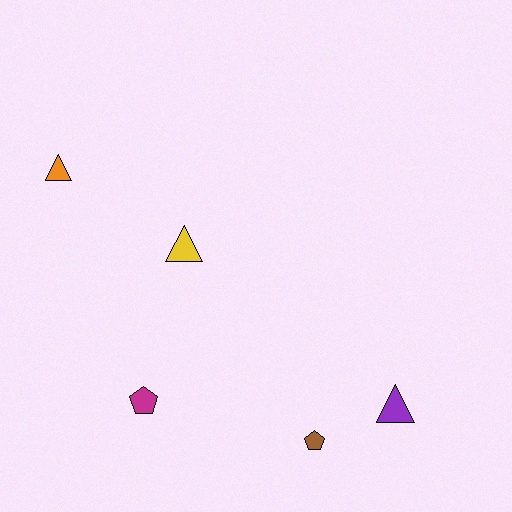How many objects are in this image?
There are 5 objects.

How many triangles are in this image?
There are 3 triangles.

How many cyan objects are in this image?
There are no cyan objects.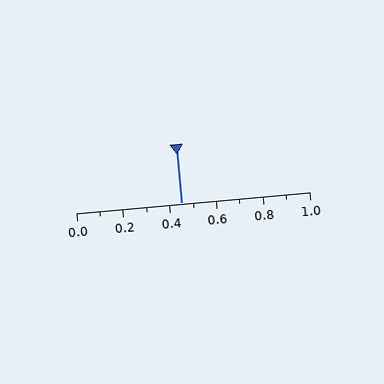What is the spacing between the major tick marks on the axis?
The major ticks are spaced 0.2 apart.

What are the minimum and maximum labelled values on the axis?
The axis runs from 0.0 to 1.0.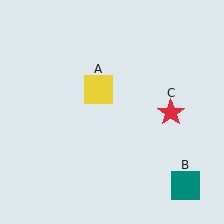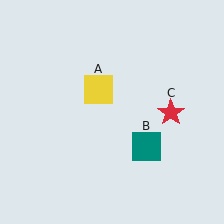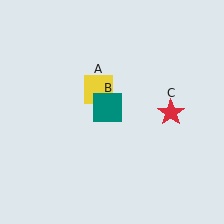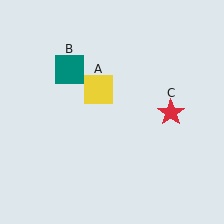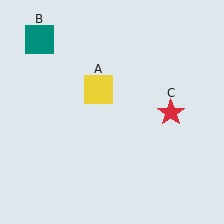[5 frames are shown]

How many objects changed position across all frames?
1 object changed position: teal square (object B).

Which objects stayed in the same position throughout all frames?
Yellow square (object A) and red star (object C) remained stationary.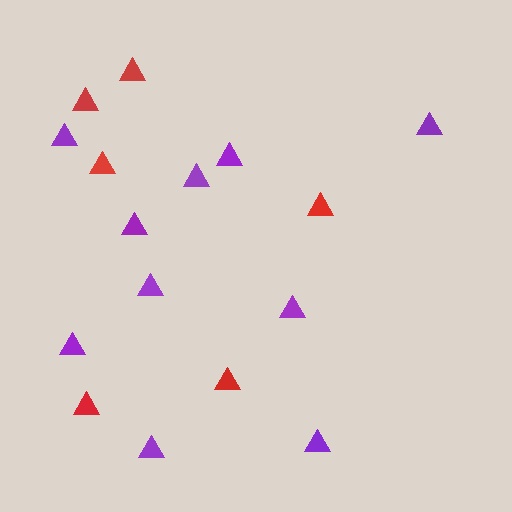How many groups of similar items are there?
There are 2 groups: one group of purple triangles (10) and one group of red triangles (6).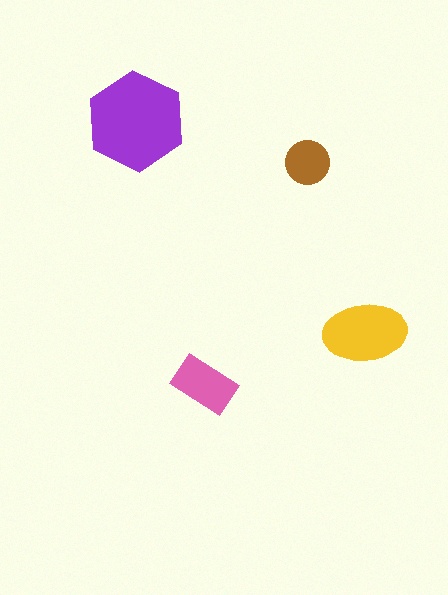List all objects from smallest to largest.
The brown circle, the pink rectangle, the yellow ellipse, the purple hexagon.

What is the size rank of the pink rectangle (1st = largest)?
3rd.